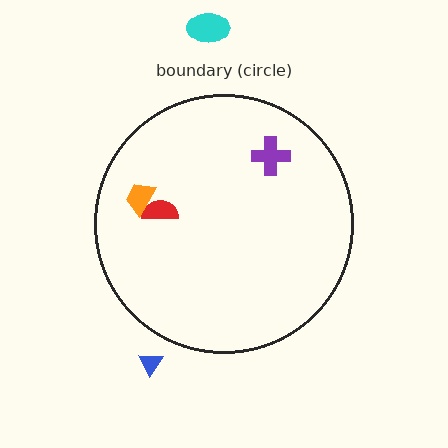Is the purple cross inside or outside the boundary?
Inside.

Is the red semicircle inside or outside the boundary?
Inside.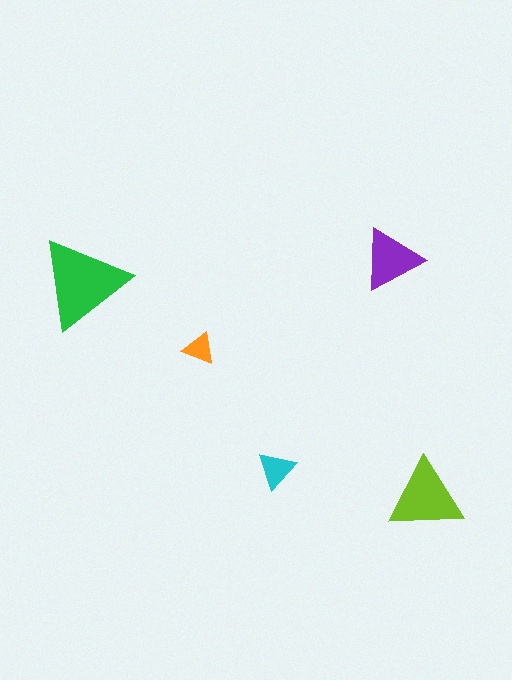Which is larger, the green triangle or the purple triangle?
The green one.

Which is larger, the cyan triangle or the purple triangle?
The purple one.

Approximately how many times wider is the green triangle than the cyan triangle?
About 2.5 times wider.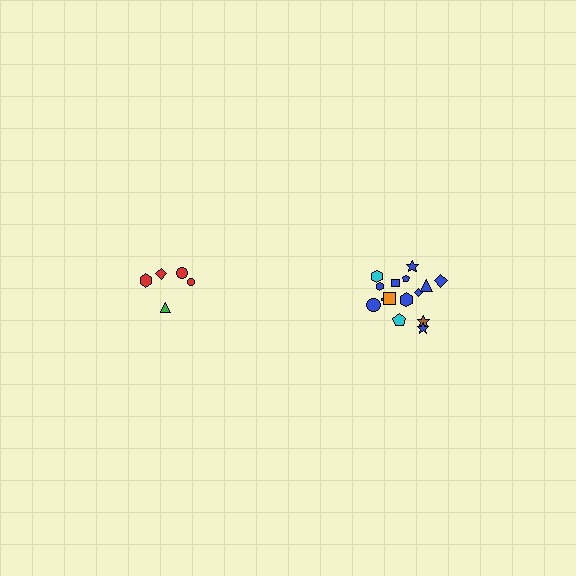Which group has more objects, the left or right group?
The right group.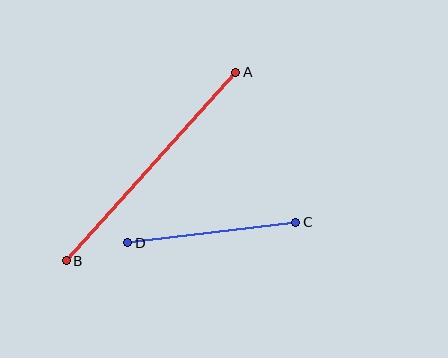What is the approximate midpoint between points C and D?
The midpoint is at approximately (212, 232) pixels.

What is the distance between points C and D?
The distance is approximately 169 pixels.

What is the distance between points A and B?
The distance is approximately 254 pixels.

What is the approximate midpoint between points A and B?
The midpoint is at approximately (151, 167) pixels.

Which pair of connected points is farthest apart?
Points A and B are farthest apart.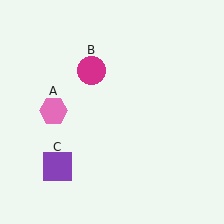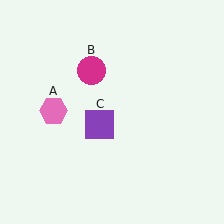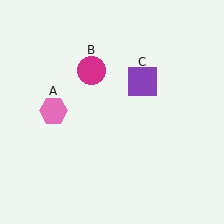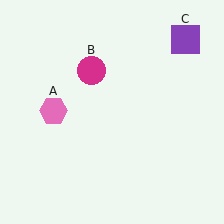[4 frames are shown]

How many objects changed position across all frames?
1 object changed position: purple square (object C).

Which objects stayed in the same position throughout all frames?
Pink hexagon (object A) and magenta circle (object B) remained stationary.